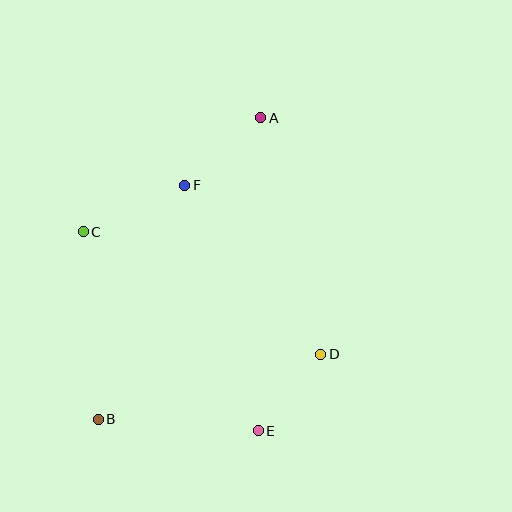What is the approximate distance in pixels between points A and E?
The distance between A and E is approximately 313 pixels.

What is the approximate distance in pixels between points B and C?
The distance between B and C is approximately 188 pixels.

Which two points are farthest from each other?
Points A and B are farthest from each other.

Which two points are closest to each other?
Points D and E are closest to each other.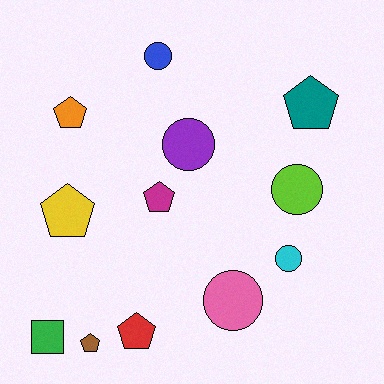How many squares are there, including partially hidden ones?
There is 1 square.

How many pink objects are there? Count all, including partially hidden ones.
There is 1 pink object.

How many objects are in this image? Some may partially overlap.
There are 12 objects.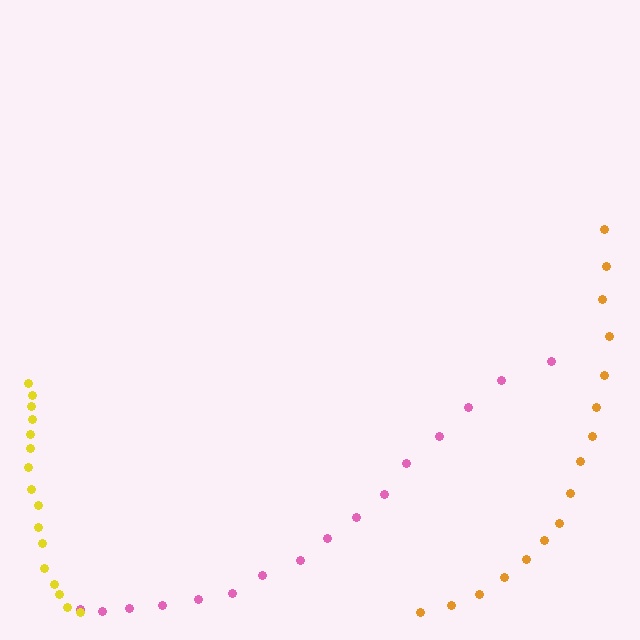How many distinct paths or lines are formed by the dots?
There are 3 distinct paths.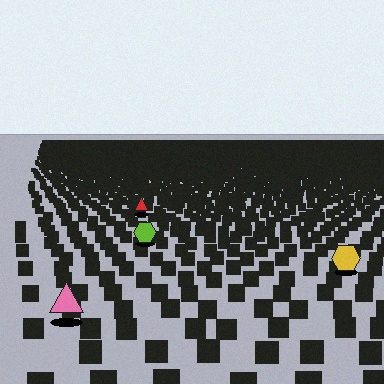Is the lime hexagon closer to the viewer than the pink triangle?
No. The pink triangle is closer — you can tell from the texture gradient: the ground texture is coarser near it.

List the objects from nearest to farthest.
From nearest to farthest: the pink triangle, the yellow hexagon, the lime hexagon, the red triangle.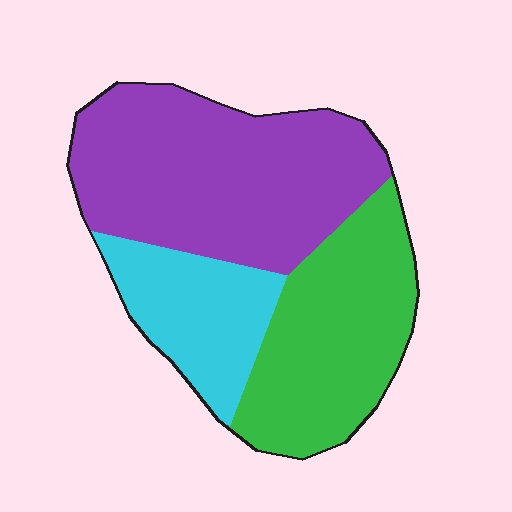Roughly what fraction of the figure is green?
Green takes up between a quarter and a half of the figure.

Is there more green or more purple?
Purple.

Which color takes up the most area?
Purple, at roughly 45%.